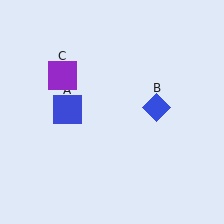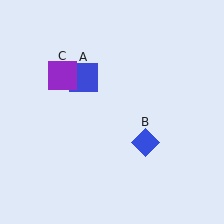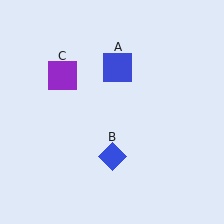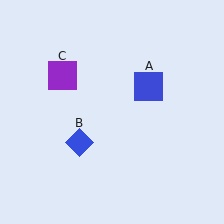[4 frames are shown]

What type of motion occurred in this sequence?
The blue square (object A), blue diamond (object B) rotated clockwise around the center of the scene.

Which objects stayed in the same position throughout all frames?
Purple square (object C) remained stationary.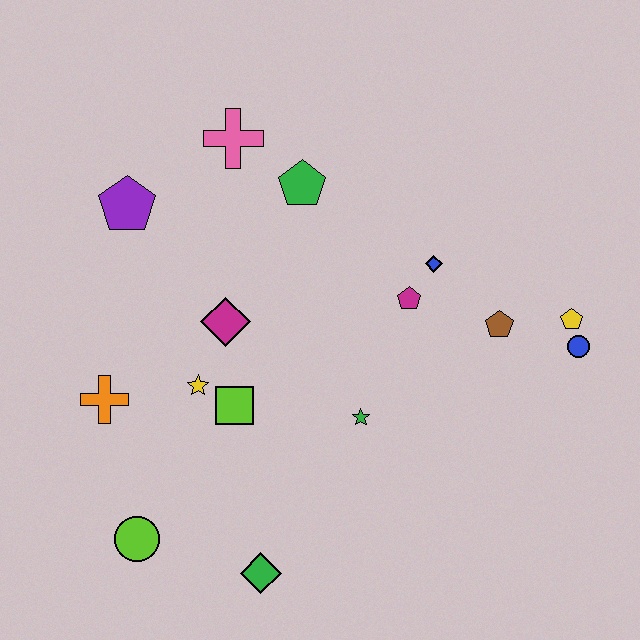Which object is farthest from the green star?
The purple pentagon is farthest from the green star.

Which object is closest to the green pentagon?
The pink cross is closest to the green pentagon.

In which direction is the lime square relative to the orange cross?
The lime square is to the right of the orange cross.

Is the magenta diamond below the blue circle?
No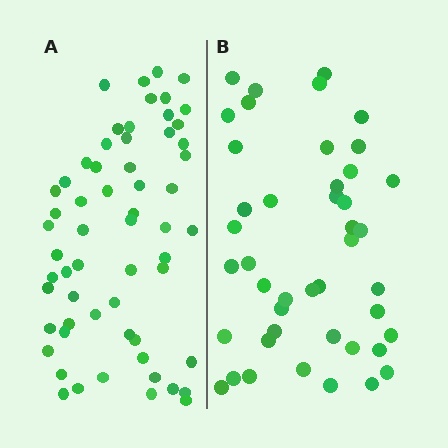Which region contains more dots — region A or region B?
Region A (the left region) has more dots.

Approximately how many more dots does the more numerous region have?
Region A has approximately 15 more dots than region B.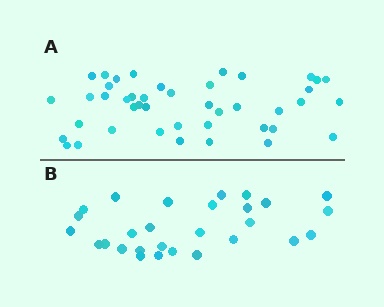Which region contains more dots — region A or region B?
Region A (the top region) has more dots.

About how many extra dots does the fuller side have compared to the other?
Region A has approximately 15 more dots than region B.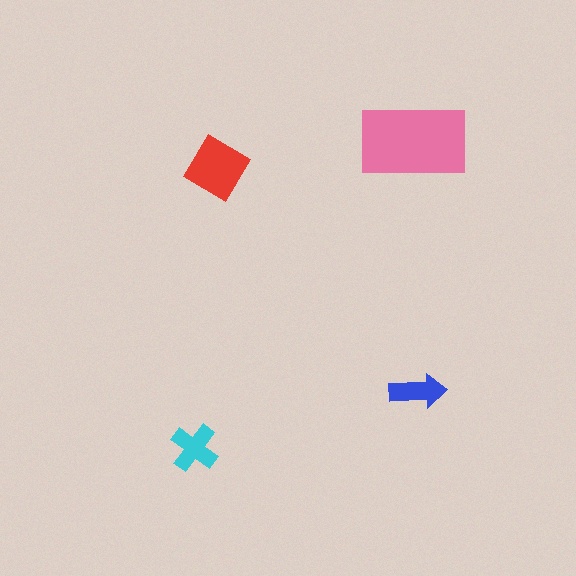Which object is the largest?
The pink rectangle.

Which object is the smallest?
The blue arrow.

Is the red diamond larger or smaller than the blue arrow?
Larger.